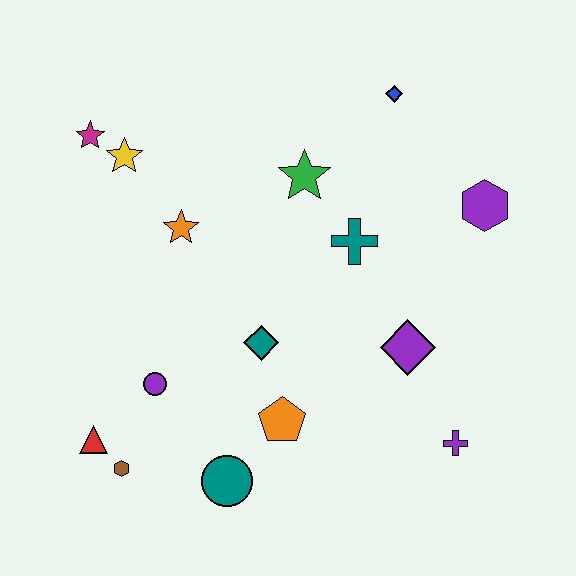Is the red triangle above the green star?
No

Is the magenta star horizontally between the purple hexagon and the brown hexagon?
No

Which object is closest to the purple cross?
The purple diamond is closest to the purple cross.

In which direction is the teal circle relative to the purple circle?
The teal circle is below the purple circle.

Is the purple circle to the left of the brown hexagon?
No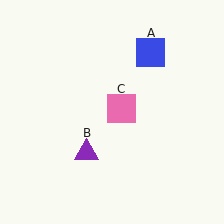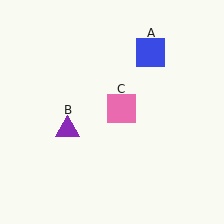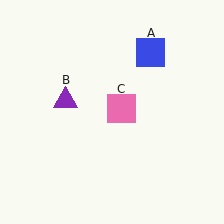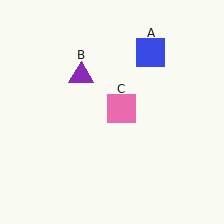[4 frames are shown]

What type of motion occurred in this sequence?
The purple triangle (object B) rotated clockwise around the center of the scene.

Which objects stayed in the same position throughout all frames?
Blue square (object A) and pink square (object C) remained stationary.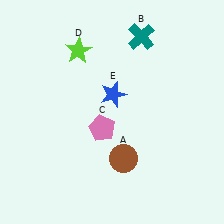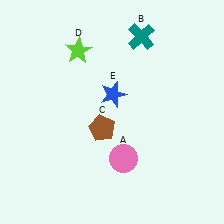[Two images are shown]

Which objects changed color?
A changed from brown to pink. C changed from pink to brown.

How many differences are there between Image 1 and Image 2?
There are 2 differences between the two images.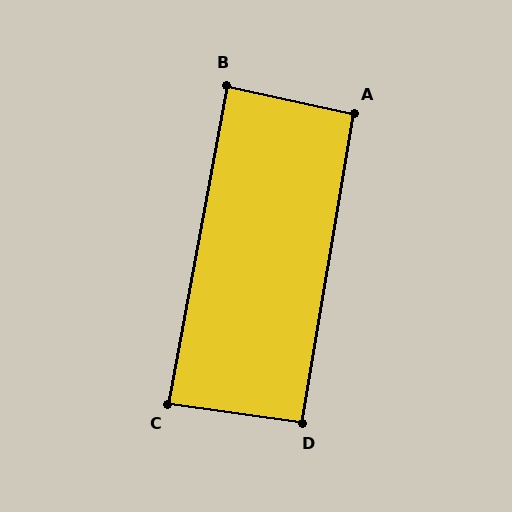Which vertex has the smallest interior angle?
C, at approximately 87 degrees.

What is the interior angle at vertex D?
Approximately 92 degrees (approximately right).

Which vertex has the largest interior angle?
A, at approximately 93 degrees.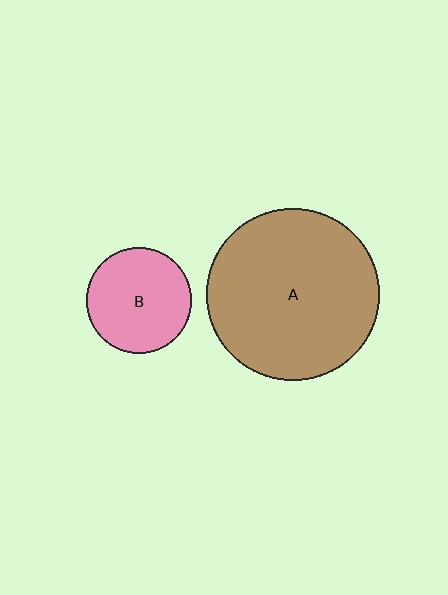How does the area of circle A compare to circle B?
Approximately 2.7 times.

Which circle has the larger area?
Circle A (brown).